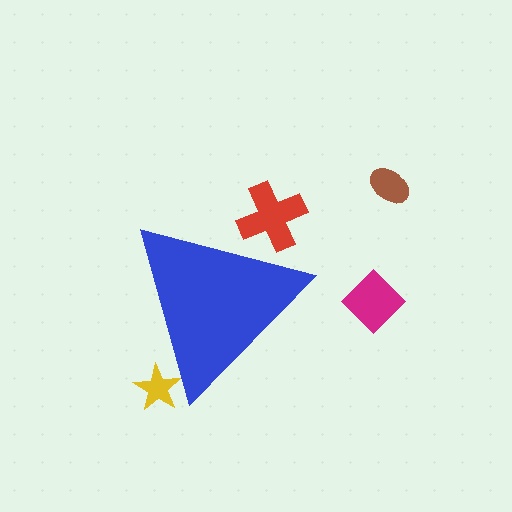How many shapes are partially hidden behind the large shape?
2 shapes are partially hidden.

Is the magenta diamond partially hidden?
No, the magenta diamond is fully visible.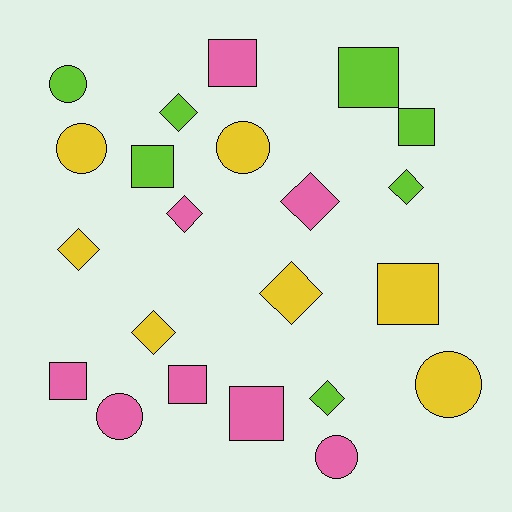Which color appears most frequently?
Pink, with 8 objects.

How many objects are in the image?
There are 22 objects.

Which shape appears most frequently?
Diamond, with 8 objects.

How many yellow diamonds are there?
There are 3 yellow diamonds.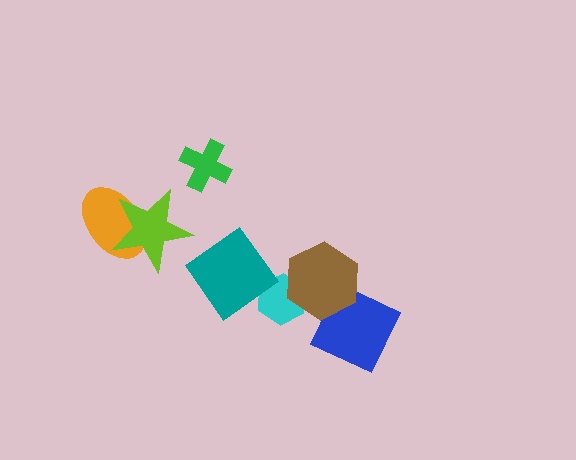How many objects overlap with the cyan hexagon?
2 objects overlap with the cyan hexagon.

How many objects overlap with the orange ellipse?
1 object overlaps with the orange ellipse.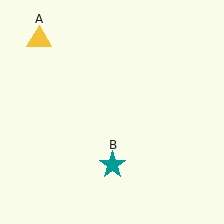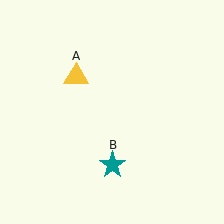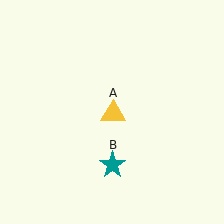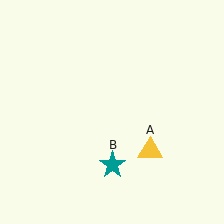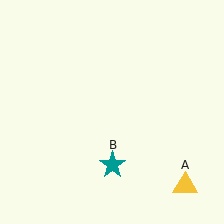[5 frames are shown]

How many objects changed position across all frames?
1 object changed position: yellow triangle (object A).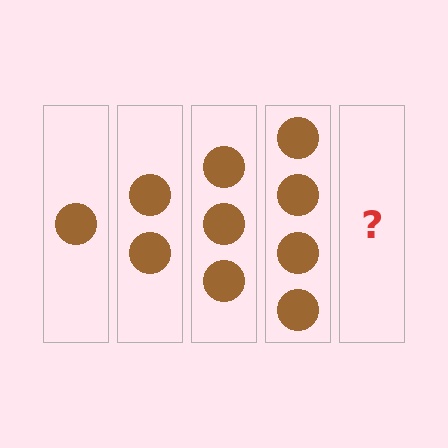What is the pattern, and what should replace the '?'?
The pattern is that each step adds one more circle. The '?' should be 5 circles.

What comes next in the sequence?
The next element should be 5 circles.